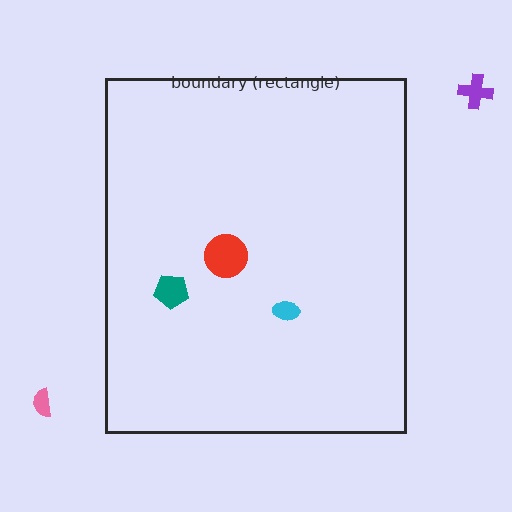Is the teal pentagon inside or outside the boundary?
Inside.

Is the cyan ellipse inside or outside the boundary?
Inside.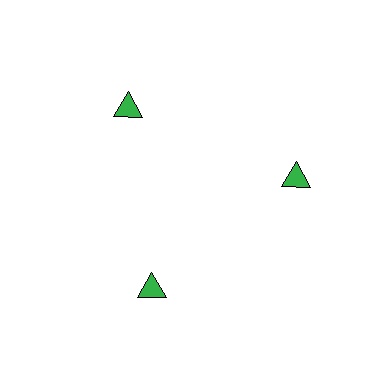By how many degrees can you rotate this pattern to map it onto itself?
The pattern maps onto itself every 120 degrees of rotation.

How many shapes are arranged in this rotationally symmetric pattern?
There are 3 shapes, arranged in 3 groups of 1.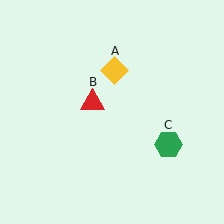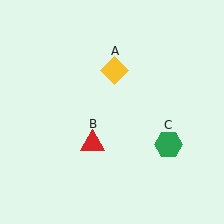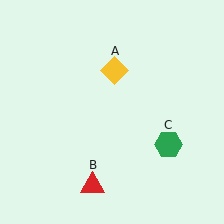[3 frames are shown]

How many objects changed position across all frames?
1 object changed position: red triangle (object B).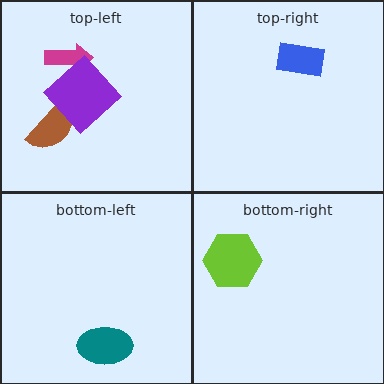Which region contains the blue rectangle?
The top-right region.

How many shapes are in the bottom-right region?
1.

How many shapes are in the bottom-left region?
1.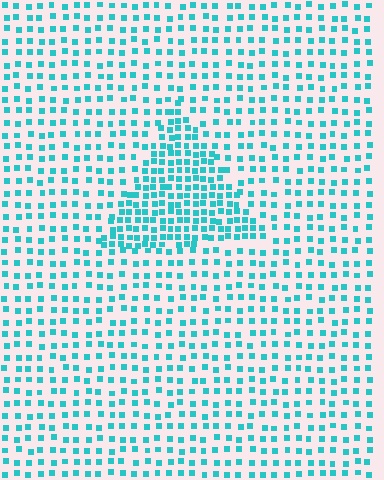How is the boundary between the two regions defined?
The boundary is defined by a change in element density (approximately 2.0x ratio). All elements are the same color, size, and shape.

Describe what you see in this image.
The image contains small cyan elements arranged at two different densities. A triangle-shaped region is visible where the elements are more densely packed than the surrounding area.